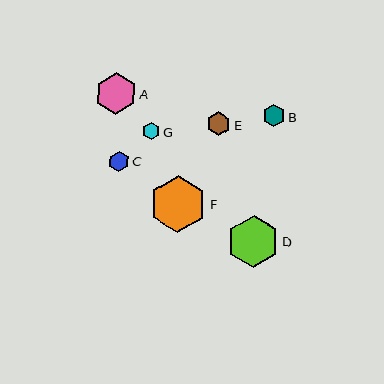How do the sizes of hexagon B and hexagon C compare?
Hexagon B and hexagon C are approximately the same size.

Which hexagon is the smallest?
Hexagon G is the smallest with a size of approximately 18 pixels.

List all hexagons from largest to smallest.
From largest to smallest: F, D, A, E, B, C, G.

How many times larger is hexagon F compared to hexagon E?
Hexagon F is approximately 2.4 times the size of hexagon E.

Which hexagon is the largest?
Hexagon F is the largest with a size of approximately 57 pixels.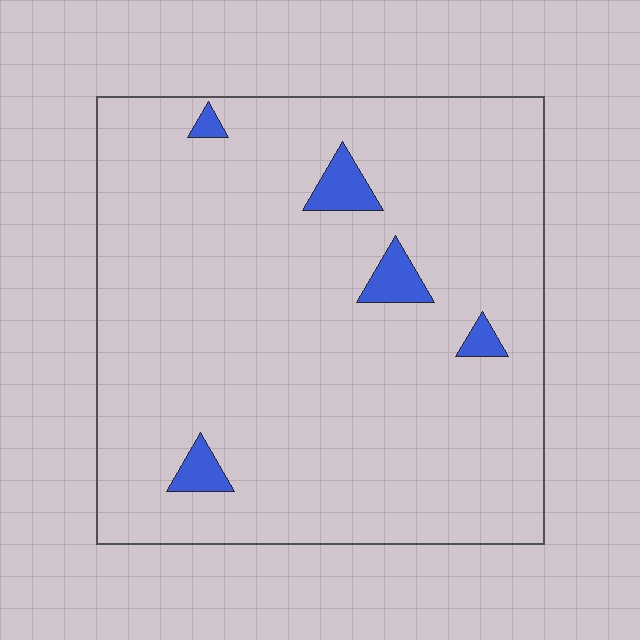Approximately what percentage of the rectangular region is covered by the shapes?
Approximately 5%.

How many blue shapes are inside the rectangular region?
5.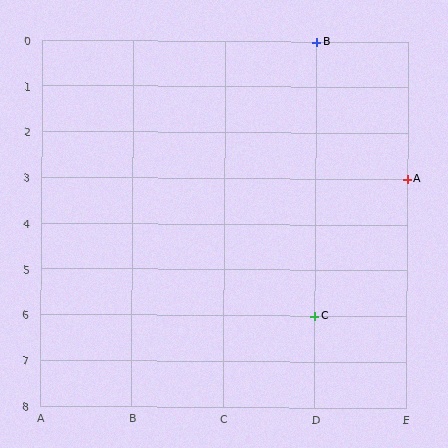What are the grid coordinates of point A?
Point A is at grid coordinates (E, 3).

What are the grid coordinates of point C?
Point C is at grid coordinates (D, 6).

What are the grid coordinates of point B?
Point B is at grid coordinates (D, 0).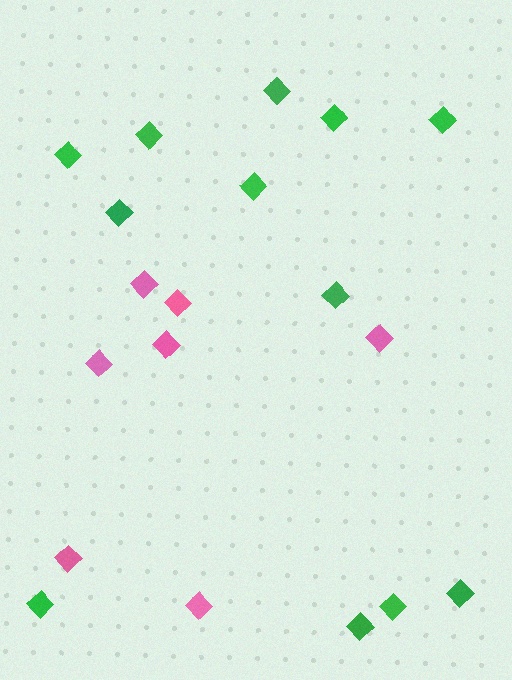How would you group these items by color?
There are 2 groups: one group of pink diamonds (7) and one group of green diamonds (12).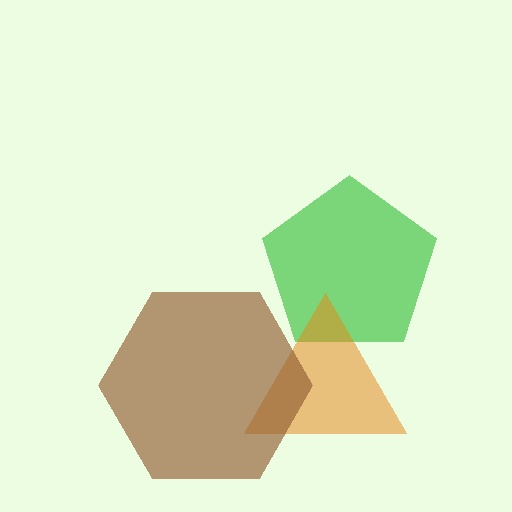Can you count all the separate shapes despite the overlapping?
Yes, there are 3 separate shapes.